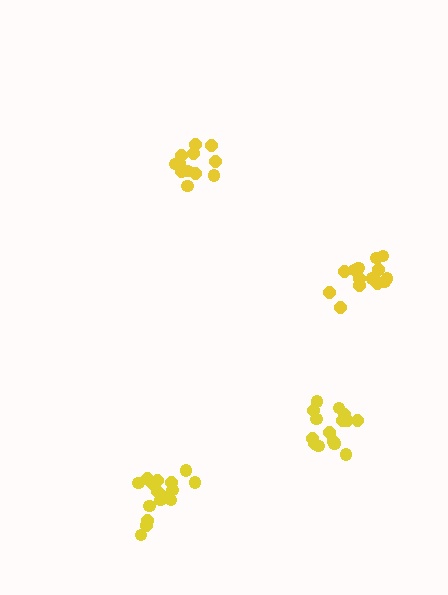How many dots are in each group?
Group 1: 16 dots, Group 2: 17 dots, Group 3: 13 dots, Group 4: 15 dots (61 total).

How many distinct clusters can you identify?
There are 4 distinct clusters.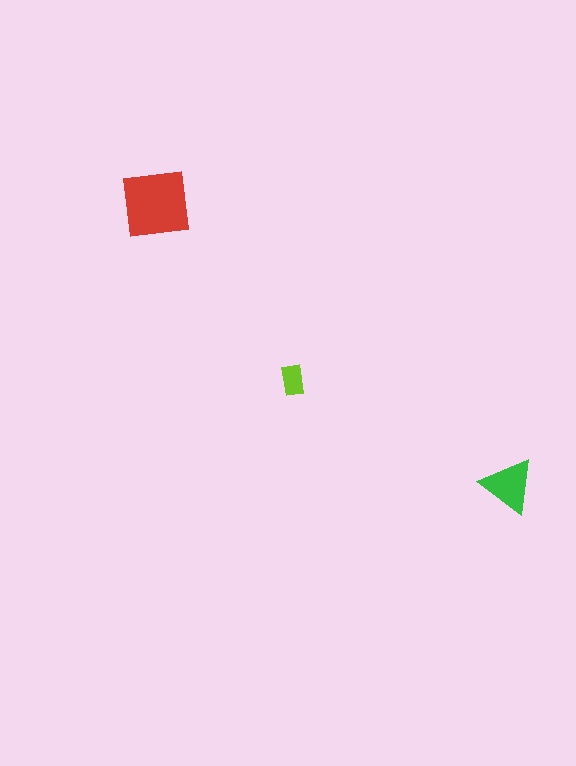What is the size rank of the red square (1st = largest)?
1st.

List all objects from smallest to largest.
The lime rectangle, the green triangle, the red square.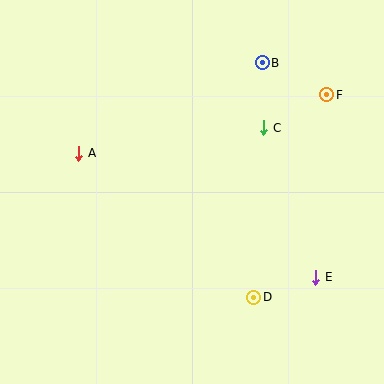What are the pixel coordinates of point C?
Point C is at (264, 128).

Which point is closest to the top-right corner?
Point F is closest to the top-right corner.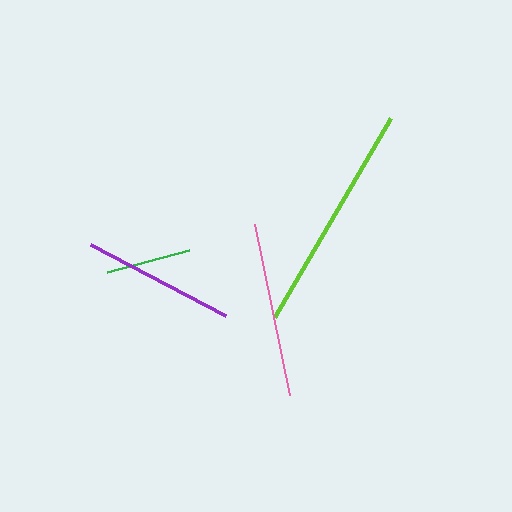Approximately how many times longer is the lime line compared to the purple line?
The lime line is approximately 1.5 times the length of the purple line.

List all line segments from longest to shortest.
From longest to shortest: lime, pink, purple, green.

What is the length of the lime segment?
The lime segment is approximately 230 pixels long.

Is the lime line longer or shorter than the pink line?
The lime line is longer than the pink line.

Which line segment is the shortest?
The green line is the shortest at approximately 85 pixels.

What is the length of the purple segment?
The purple segment is approximately 153 pixels long.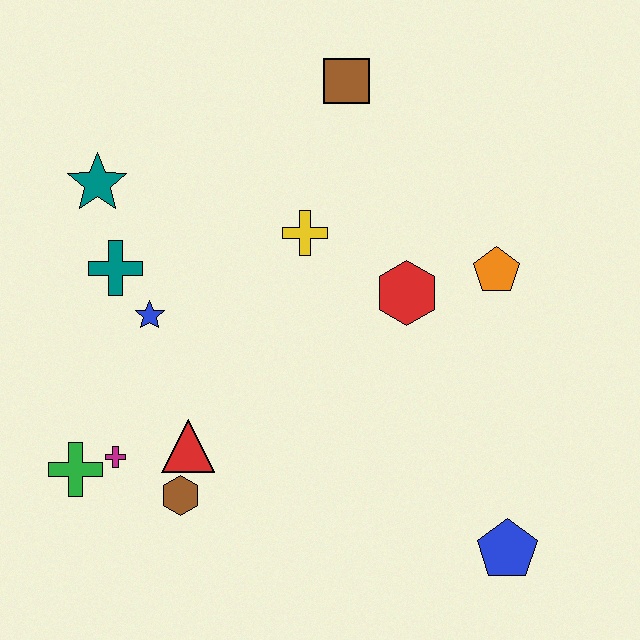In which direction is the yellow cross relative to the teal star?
The yellow cross is to the right of the teal star.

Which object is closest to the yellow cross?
The red hexagon is closest to the yellow cross.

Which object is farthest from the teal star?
The blue pentagon is farthest from the teal star.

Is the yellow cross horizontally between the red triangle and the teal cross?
No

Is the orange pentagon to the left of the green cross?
No